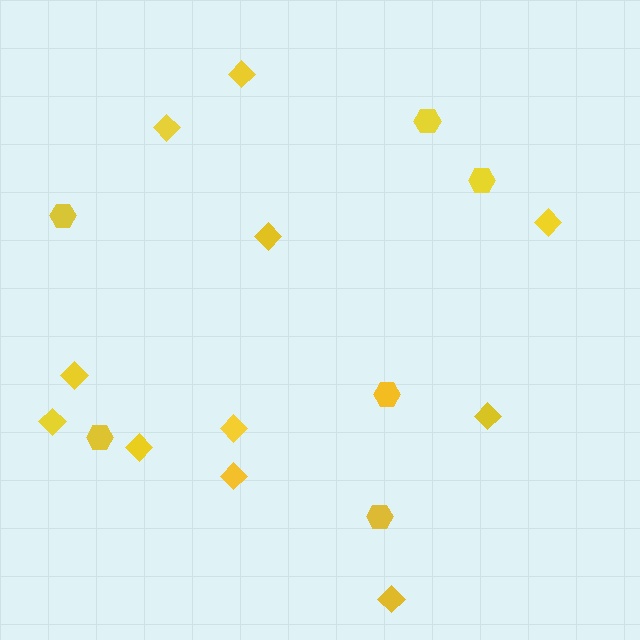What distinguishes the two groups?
There are 2 groups: one group of hexagons (6) and one group of diamonds (11).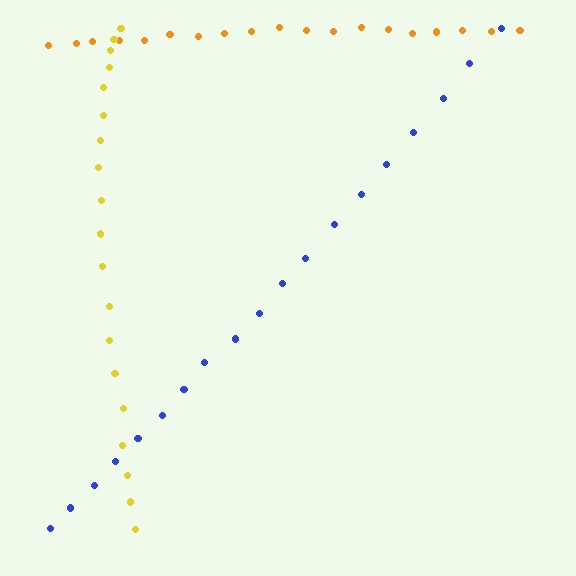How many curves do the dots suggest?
There are 3 distinct paths.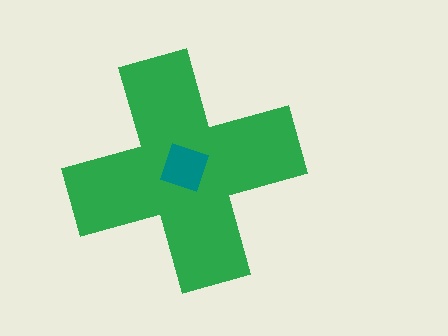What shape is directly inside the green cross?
The teal square.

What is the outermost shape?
The green cross.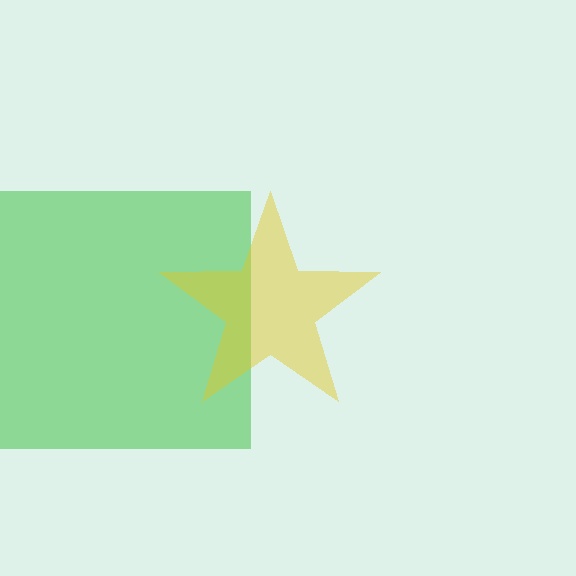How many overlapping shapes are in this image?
There are 2 overlapping shapes in the image.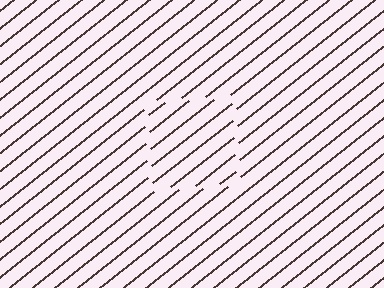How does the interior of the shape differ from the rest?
The interior of the shape contains the same grating, shifted by half a period — the contour is defined by the phase discontinuity where line-ends from the inner and outer gratings abut.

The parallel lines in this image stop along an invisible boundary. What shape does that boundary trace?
An illusory square. The interior of the shape contains the same grating, shifted by half a period — the contour is defined by the phase discontinuity where line-ends from the inner and outer gratings abut.